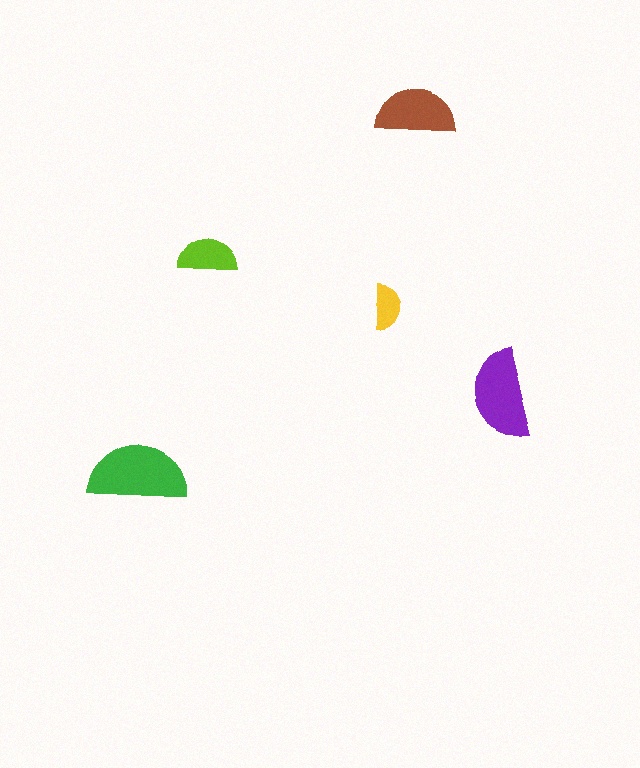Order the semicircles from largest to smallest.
the green one, the purple one, the brown one, the lime one, the yellow one.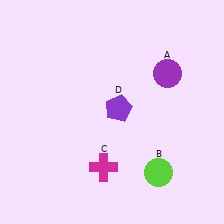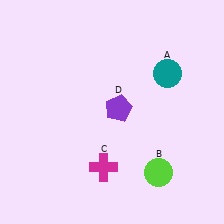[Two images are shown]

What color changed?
The circle (A) changed from purple in Image 1 to teal in Image 2.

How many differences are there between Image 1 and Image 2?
There is 1 difference between the two images.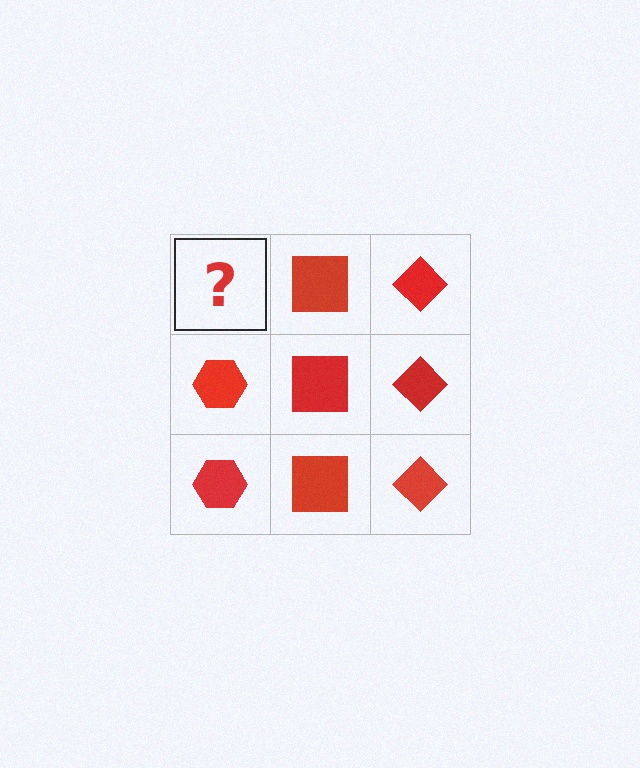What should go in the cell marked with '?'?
The missing cell should contain a red hexagon.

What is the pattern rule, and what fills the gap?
The rule is that each column has a consistent shape. The gap should be filled with a red hexagon.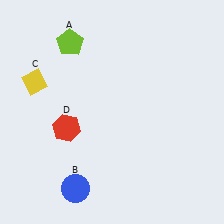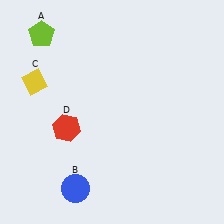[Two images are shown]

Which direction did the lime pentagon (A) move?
The lime pentagon (A) moved left.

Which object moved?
The lime pentagon (A) moved left.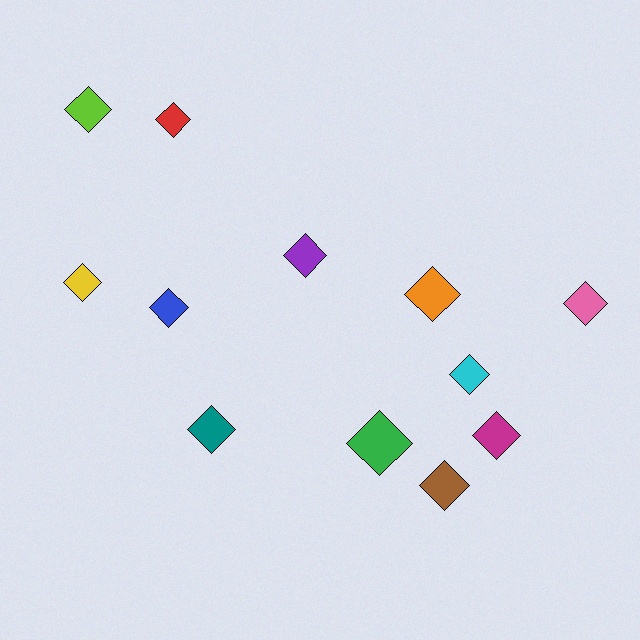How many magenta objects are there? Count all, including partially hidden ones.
There is 1 magenta object.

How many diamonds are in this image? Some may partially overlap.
There are 12 diamonds.